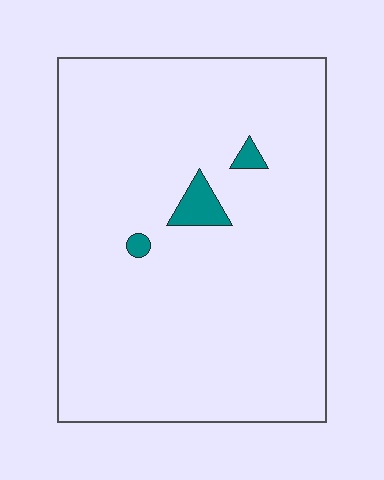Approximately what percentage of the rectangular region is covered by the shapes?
Approximately 5%.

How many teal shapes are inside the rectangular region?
3.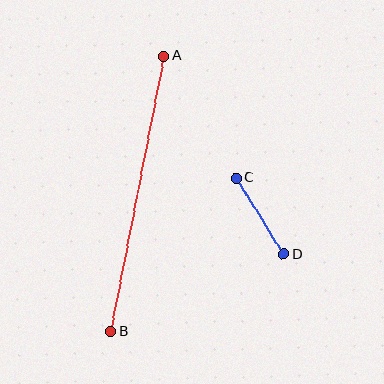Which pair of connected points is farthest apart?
Points A and B are farthest apart.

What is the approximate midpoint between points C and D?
The midpoint is at approximately (259, 216) pixels.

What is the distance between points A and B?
The distance is approximately 281 pixels.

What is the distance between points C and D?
The distance is approximately 90 pixels.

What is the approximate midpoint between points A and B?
The midpoint is at approximately (137, 194) pixels.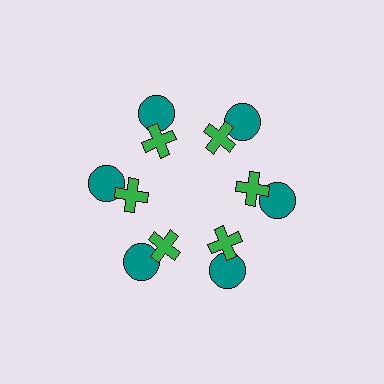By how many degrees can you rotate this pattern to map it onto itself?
The pattern maps onto itself every 60 degrees of rotation.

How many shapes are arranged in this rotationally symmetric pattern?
There are 12 shapes, arranged in 6 groups of 2.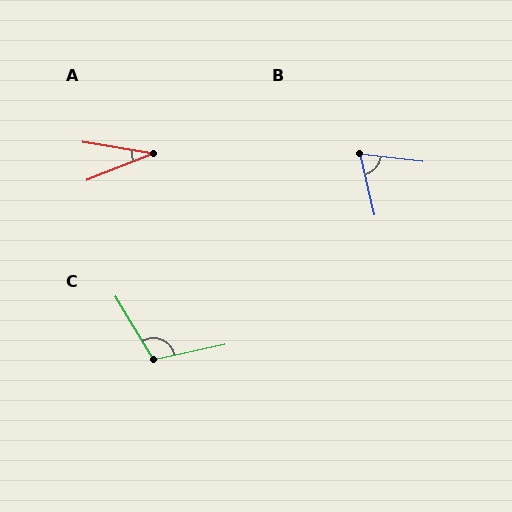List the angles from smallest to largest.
A (31°), B (70°), C (110°).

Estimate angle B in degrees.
Approximately 70 degrees.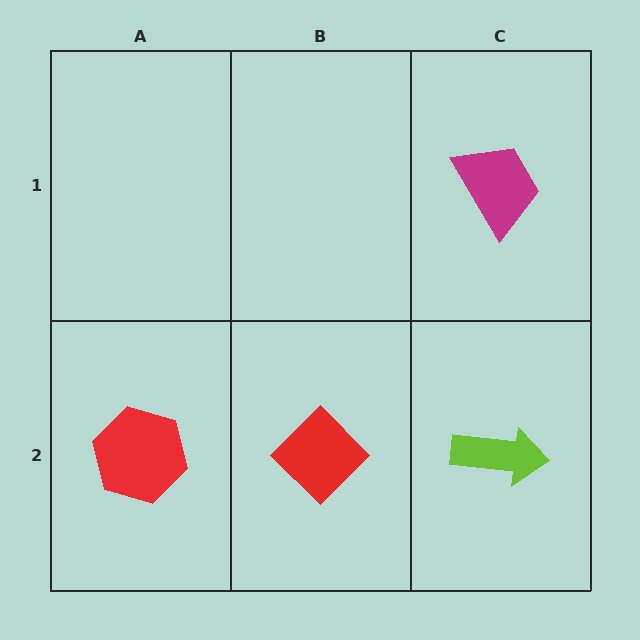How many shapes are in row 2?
3 shapes.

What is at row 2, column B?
A red diamond.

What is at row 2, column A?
A red hexagon.